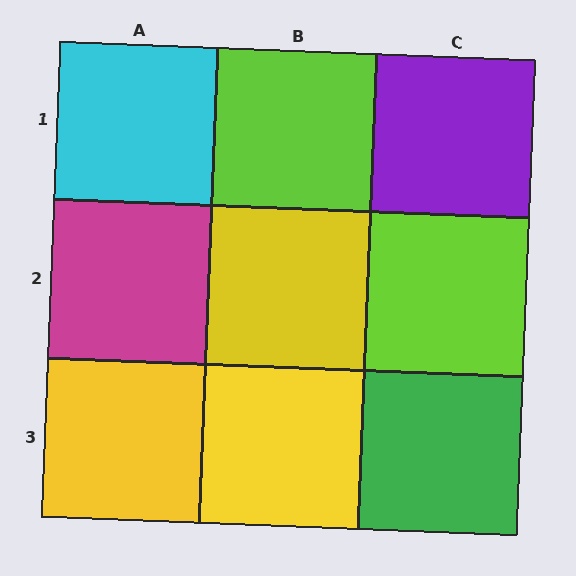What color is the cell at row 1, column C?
Purple.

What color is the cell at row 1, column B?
Lime.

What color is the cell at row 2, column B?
Yellow.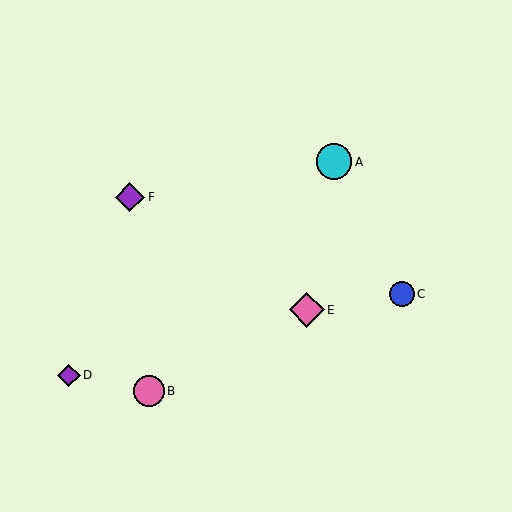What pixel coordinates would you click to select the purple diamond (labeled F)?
Click at (130, 197) to select the purple diamond F.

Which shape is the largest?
The cyan circle (labeled A) is the largest.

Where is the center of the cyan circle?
The center of the cyan circle is at (334, 162).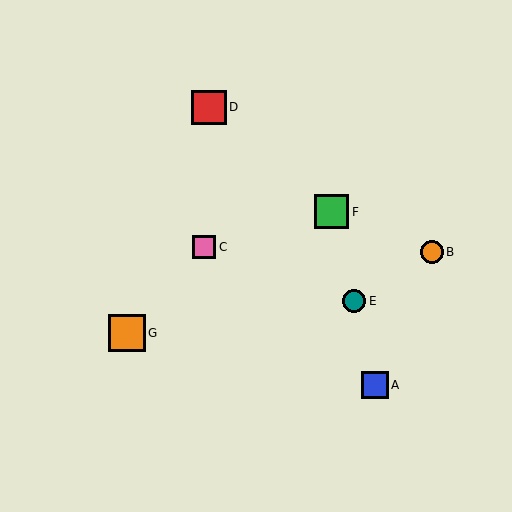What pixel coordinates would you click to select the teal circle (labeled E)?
Click at (354, 301) to select the teal circle E.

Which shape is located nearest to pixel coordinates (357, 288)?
The teal circle (labeled E) at (354, 301) is nearest to that location.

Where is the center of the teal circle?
The center of the teal circle is at (354, 301).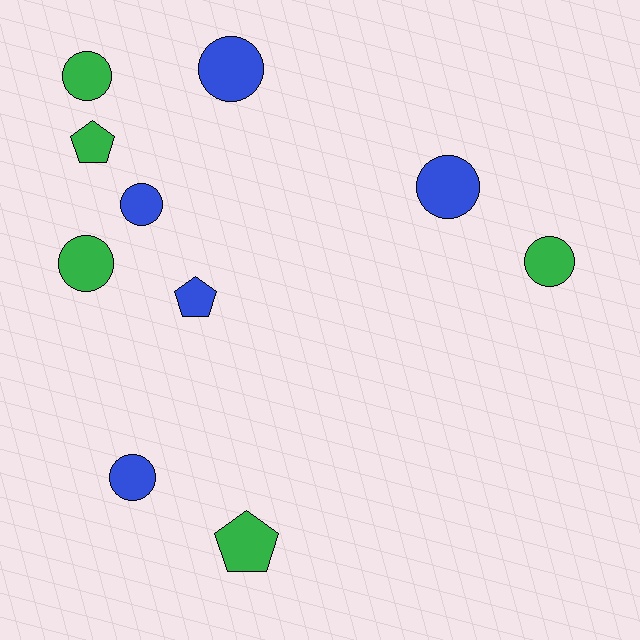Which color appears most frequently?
Blue, with 5 objects.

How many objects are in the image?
There are 10 objects.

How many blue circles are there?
There are 4 blue circles.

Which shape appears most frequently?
Circle, with 7 objects.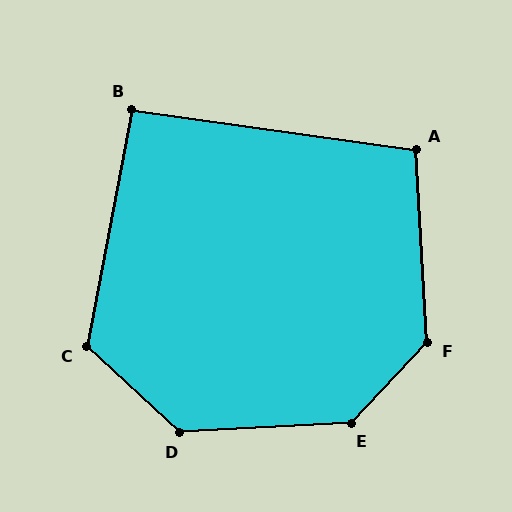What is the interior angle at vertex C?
Approximately 122 degrees (obtuse).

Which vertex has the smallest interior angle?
B, at approximately 93 degrees.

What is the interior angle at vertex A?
Approximately 102 degrees (obtuse).